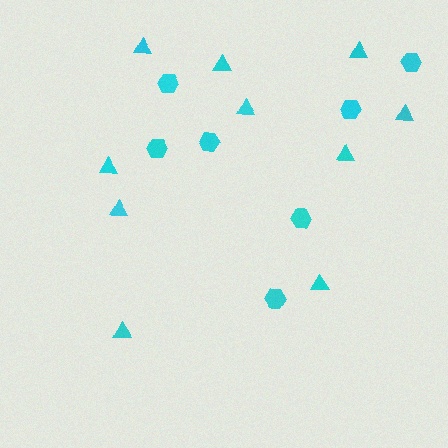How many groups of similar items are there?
There are 2 groups: one group of hexagons (7) and one group of triangles (10).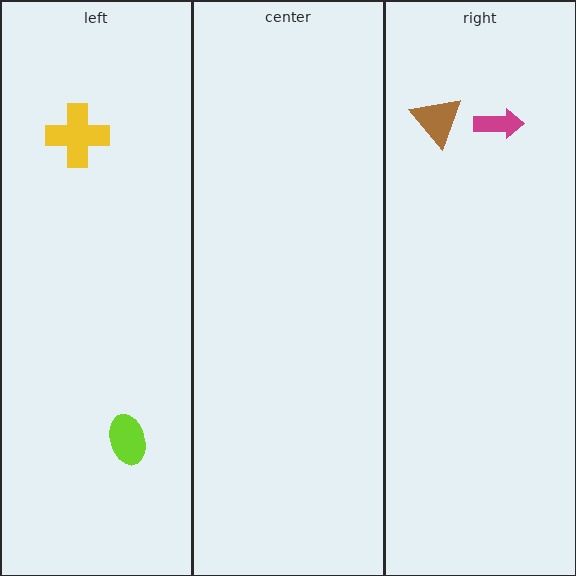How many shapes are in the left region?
2.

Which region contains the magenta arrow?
The right region.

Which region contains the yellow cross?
The left region.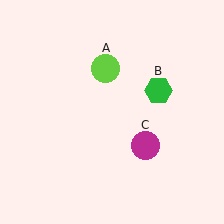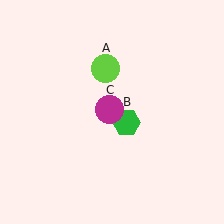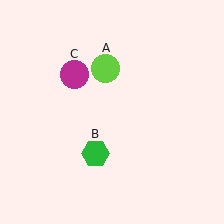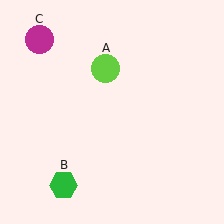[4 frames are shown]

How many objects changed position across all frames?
2 objects changed position: green hexagon (object B), magenta circle (object C).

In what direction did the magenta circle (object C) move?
The magenta circle (object C) moved up and to the left.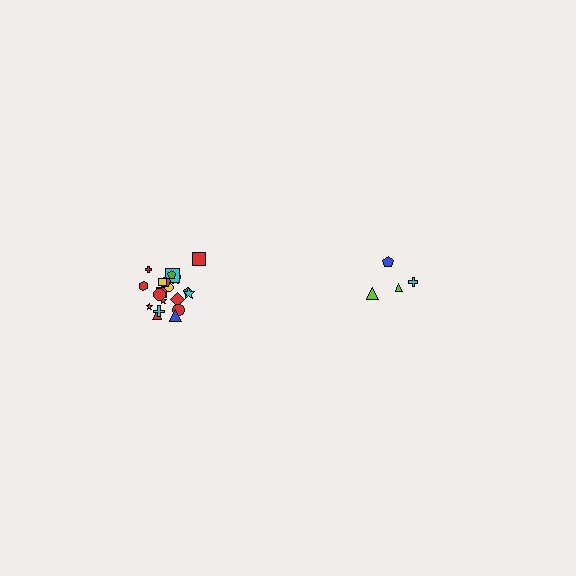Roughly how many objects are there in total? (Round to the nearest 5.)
Roughly 25 objects in total.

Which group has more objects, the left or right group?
The left group.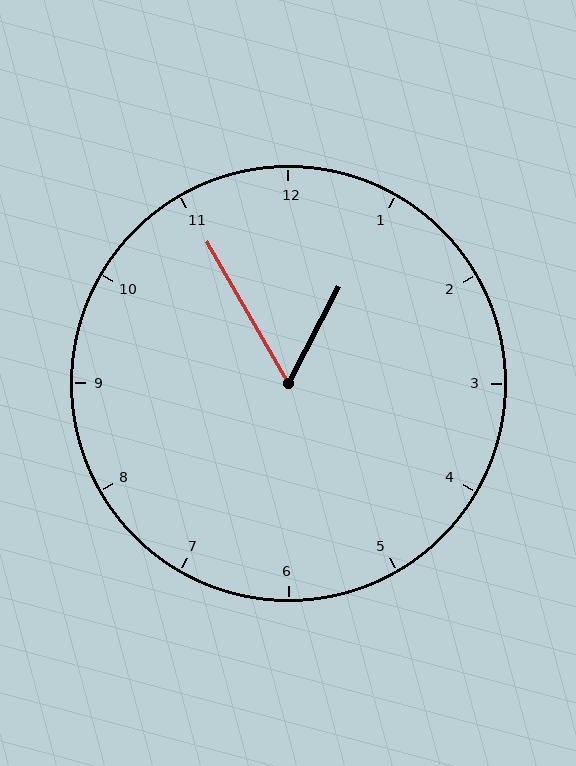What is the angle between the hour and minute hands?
Approximately 58 degrees.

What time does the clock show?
12:55.